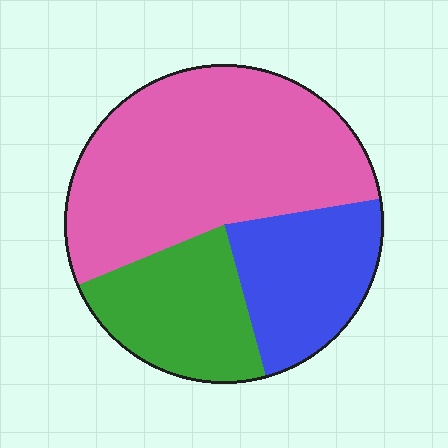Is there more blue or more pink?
Pink.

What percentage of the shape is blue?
Blue takes up between a sixth and a third of the shape.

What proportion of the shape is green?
Green covers 23% of the shape.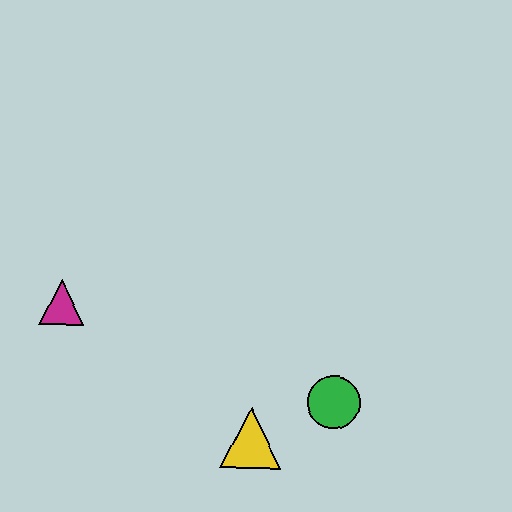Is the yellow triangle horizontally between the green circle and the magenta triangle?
Yes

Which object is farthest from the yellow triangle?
The magenta triangle is farthest from the yellow triangle.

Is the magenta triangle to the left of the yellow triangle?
Yes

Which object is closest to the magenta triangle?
The yellow triangle is closest to the magenta triangle.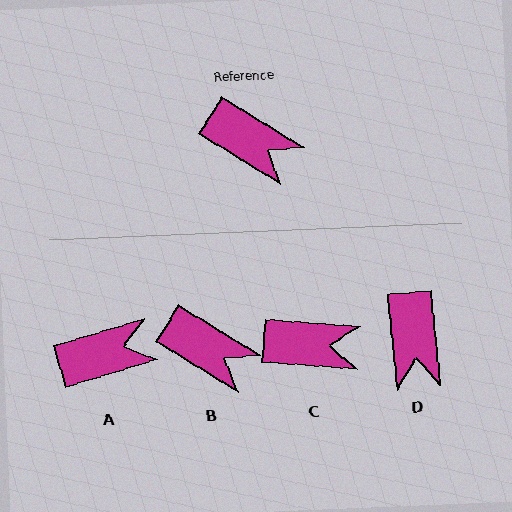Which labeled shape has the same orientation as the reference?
B.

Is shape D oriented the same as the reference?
No, it is off by about 52 degrees.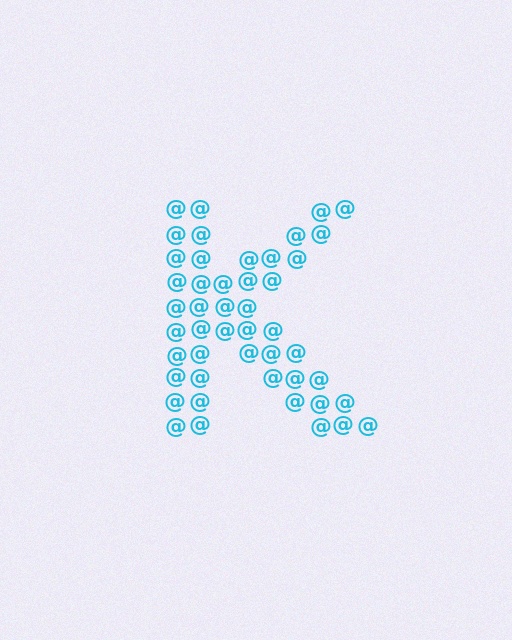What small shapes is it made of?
It is made of small at signs.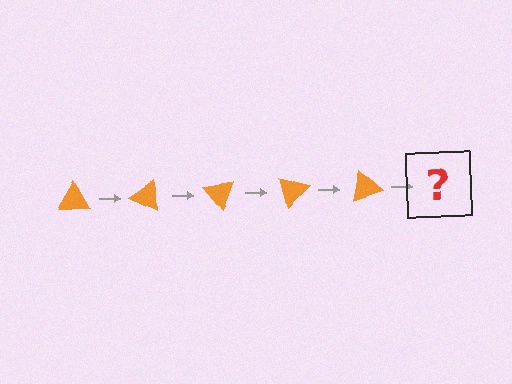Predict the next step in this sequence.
The next step is an orange triangle rotated 125 degrees.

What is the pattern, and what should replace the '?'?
The pattern is that the triangle rotates 25 degrees each step. The '?' should be an orange triangle rotated 125 degrees.